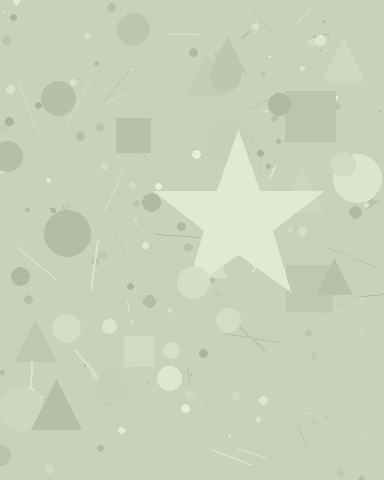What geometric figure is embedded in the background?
A star is embedded in the background.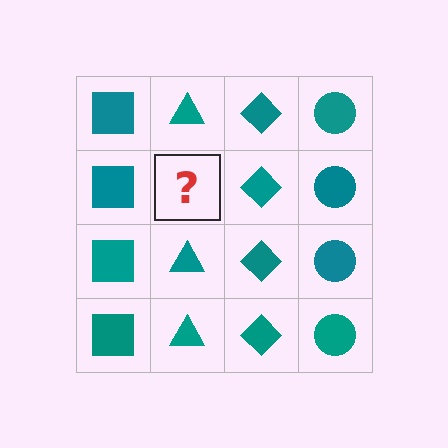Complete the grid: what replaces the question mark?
The question mark should be replaced with a teal triangle.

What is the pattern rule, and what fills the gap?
The rule is that each column has a consistent shape. The gap should be filled with a teal triangle.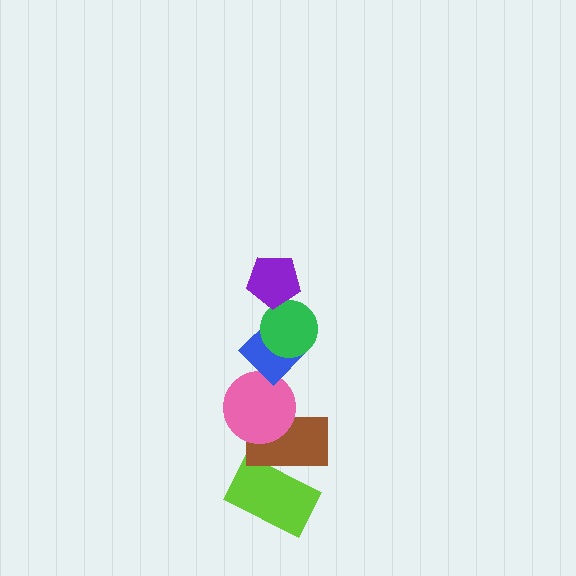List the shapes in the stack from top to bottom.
From top to bottom: the purple pentagon, the green circle, the blue diamond, the pink circle, the brown rectangle, the lime rectangle.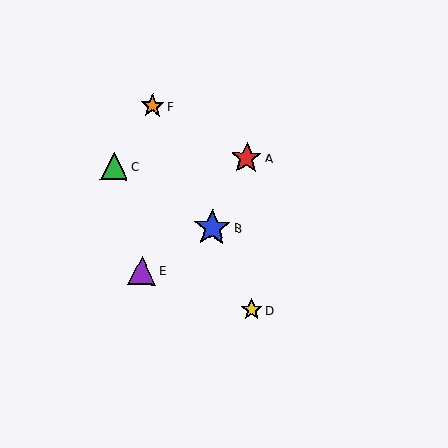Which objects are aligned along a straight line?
Objects B, D, F are aligned along a straight line.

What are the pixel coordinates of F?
Object F is at (153, 106).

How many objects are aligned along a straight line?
3 objects (B, D, F) are aligned along a straight line.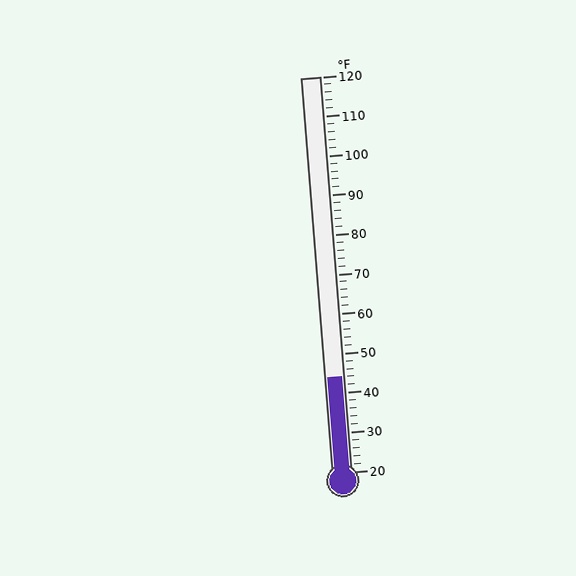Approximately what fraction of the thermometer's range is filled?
The thermometer is filled to approximately 25% of its range.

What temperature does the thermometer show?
The thermometer shows approximately 44°F.